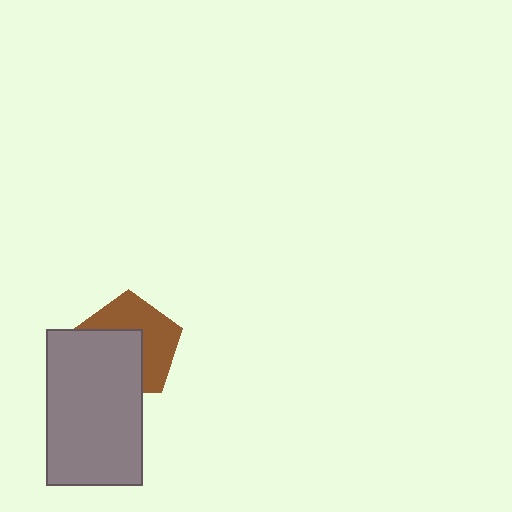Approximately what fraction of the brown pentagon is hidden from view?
Roughly 48% of the brown pentagon is hidden behind the gray rectangle.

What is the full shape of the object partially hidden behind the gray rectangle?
The partially hidden object is a brown pentagon.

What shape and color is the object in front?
The object in front is a gray rectangle.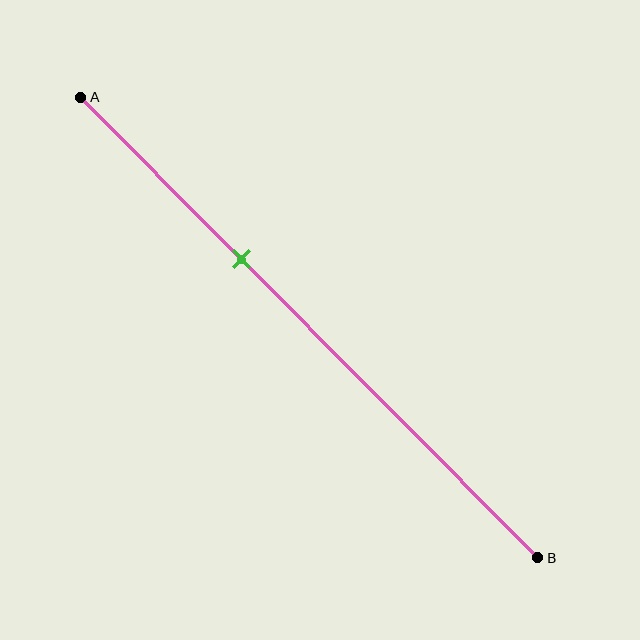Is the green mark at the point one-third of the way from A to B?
Yes, the mark is approximately at the one-third point.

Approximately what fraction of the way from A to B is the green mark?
The green mark is approximately 35% of the way from A to B.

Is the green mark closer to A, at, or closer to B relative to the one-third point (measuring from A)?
The green mark is approximately at the one-third point of segment AB.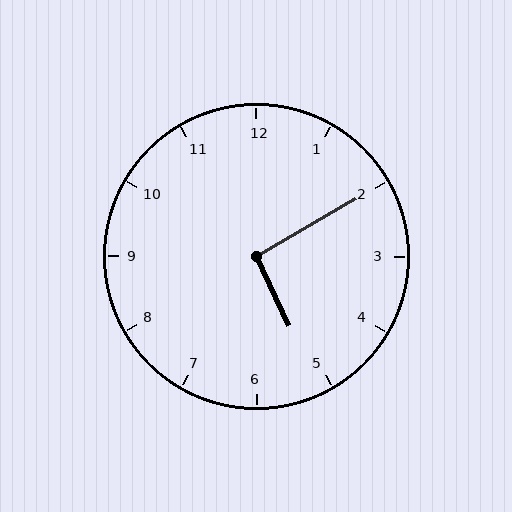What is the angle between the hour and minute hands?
Approximately 95 degrees.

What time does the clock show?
5:10.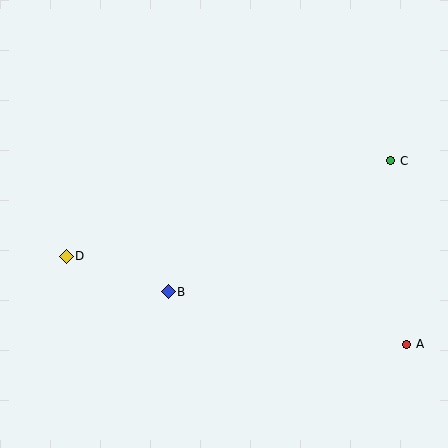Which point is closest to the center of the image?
Point B at (168, 292) is closest to the center.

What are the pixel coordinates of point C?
Point C is at (391, 161).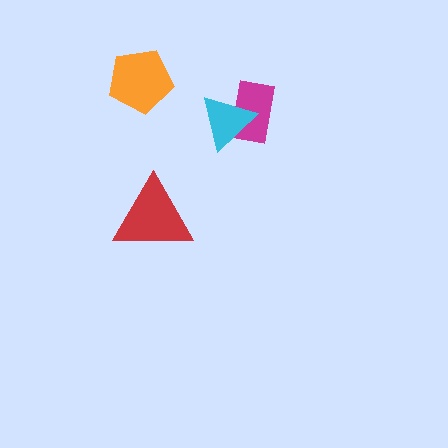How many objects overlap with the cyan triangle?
1 object overlaps with the cyan triangle.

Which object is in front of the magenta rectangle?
The cyan triangle is in front of the magenta rectangle.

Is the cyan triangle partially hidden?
No, no other shape covers it.